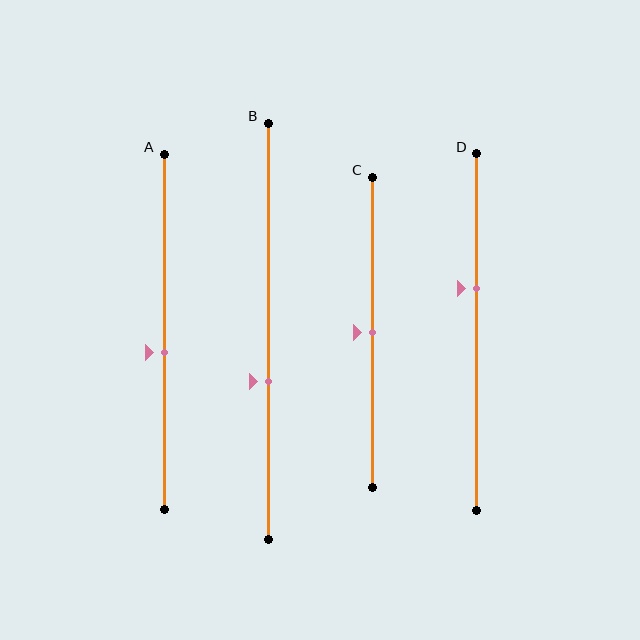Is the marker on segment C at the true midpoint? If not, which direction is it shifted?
Yes, the marker on segment C is at the true midpoint.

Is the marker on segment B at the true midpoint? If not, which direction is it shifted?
No, the marker on segment B is shifted downward by about 12% of the segment length.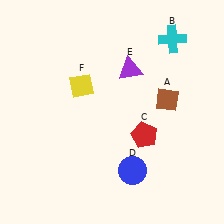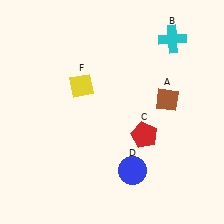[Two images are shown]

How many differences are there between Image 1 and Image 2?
There is 1 difference between the two images.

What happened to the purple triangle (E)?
The purple triangle (E) was removed in Image 2. It was in the top-right area of Image 1.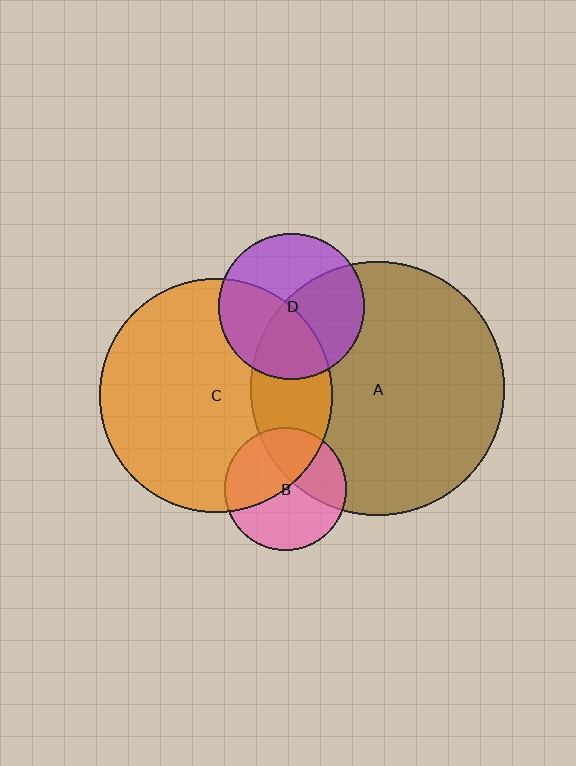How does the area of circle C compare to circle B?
Approximately 3.6 times.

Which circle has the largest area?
Circle A (brown).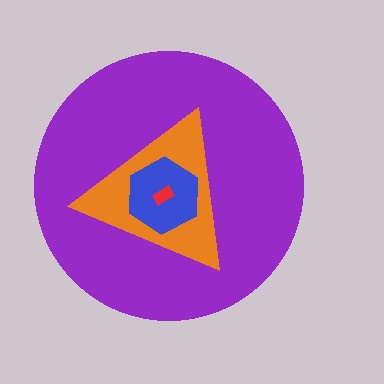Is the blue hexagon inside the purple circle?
Yes.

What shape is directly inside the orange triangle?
The blue hexagon.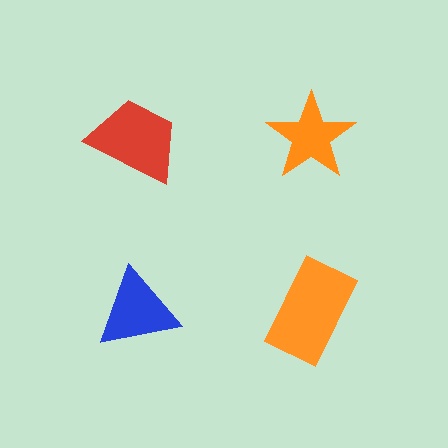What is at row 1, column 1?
A red trapezoid.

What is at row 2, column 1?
A blue triangle.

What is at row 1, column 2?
An orange star.